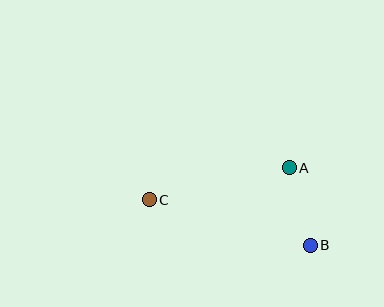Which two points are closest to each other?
Points A and B are closest to each other.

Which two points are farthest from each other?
Points B and C are farthest from each other.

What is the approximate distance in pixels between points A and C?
The distance between A and C is approximately 144 pixels.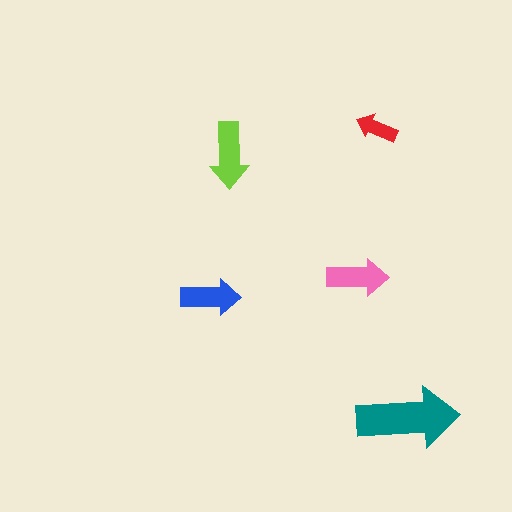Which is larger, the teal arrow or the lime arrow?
The teal one.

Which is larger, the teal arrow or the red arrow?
The teal one.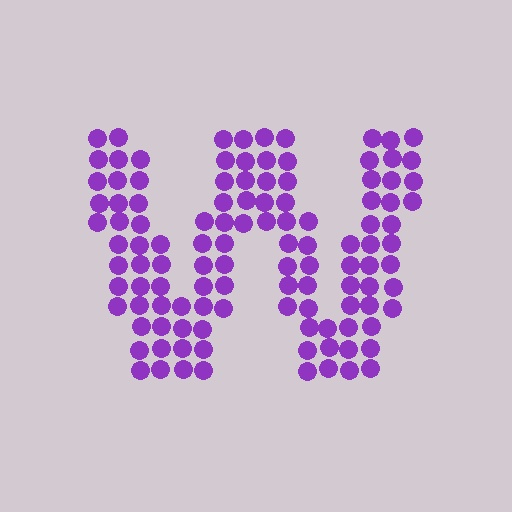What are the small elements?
The small elements are circles.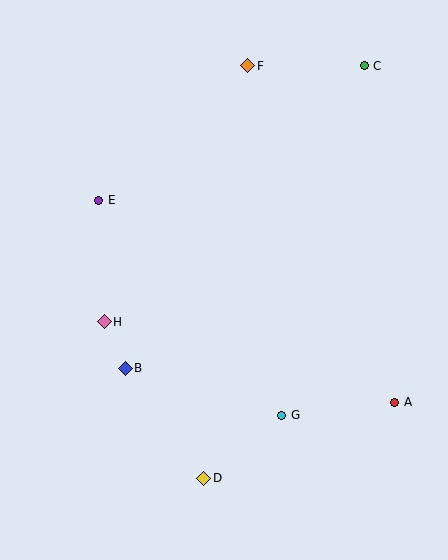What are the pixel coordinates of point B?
Point B is at (125, 368).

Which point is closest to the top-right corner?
Point C is closest to the top-right corner.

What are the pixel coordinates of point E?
Point E is at (99, 200).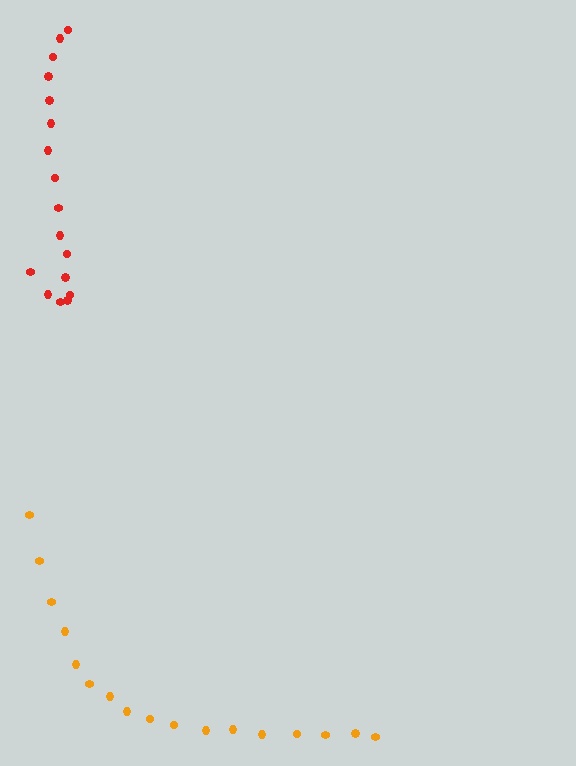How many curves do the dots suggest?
There are 2 distinct paths.